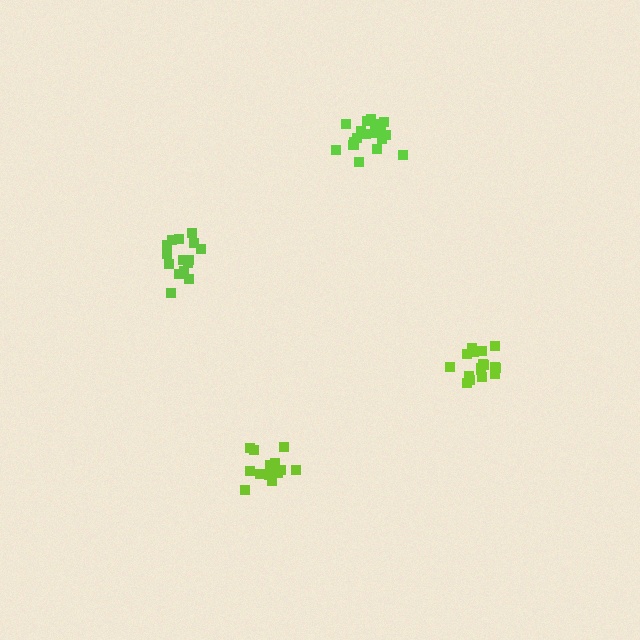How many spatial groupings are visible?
There are 4 spatial groupings.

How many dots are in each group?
Group 1: 15 dots, Group 2: 17 dots, Group 3: 19 dots, Group 4: 14 dots (65 total).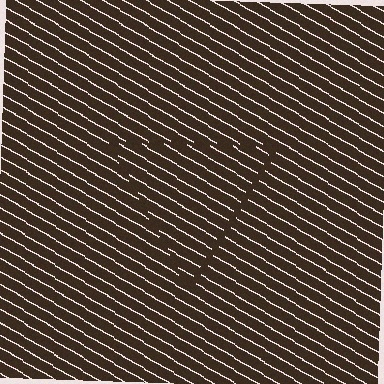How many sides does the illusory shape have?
3 sides — the line-ends trace a triangle.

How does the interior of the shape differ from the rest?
The interior of the shape contains the same grating, shifted by half a period — the contour is defined by the phase discontinuity where line-ends from the inner and outer gratings abut.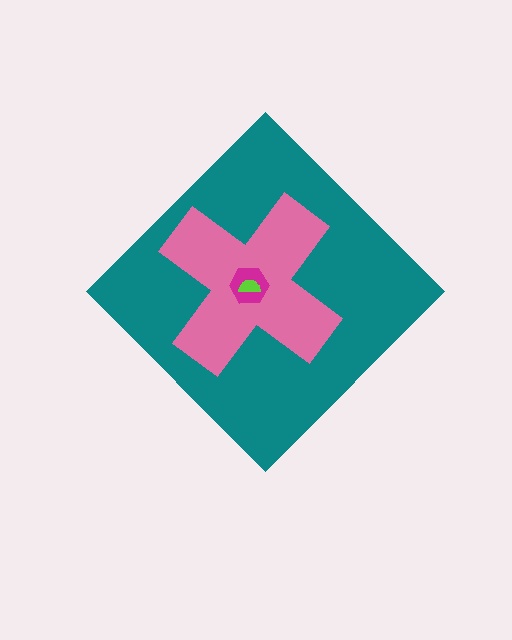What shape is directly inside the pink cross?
The magenta hexagon.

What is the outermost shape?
The teal diamond.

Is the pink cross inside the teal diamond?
Yes.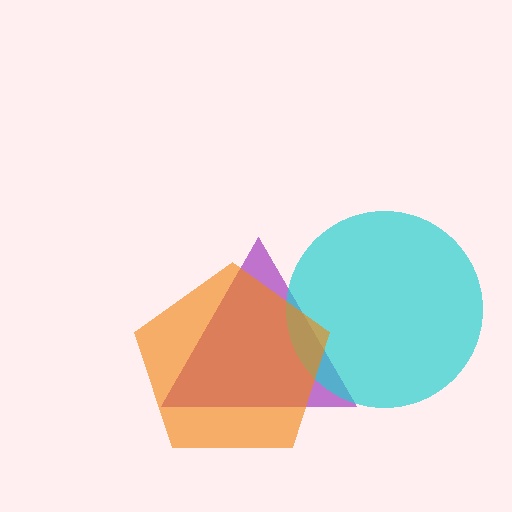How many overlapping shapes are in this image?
There are 3 overlapping shapes in the image.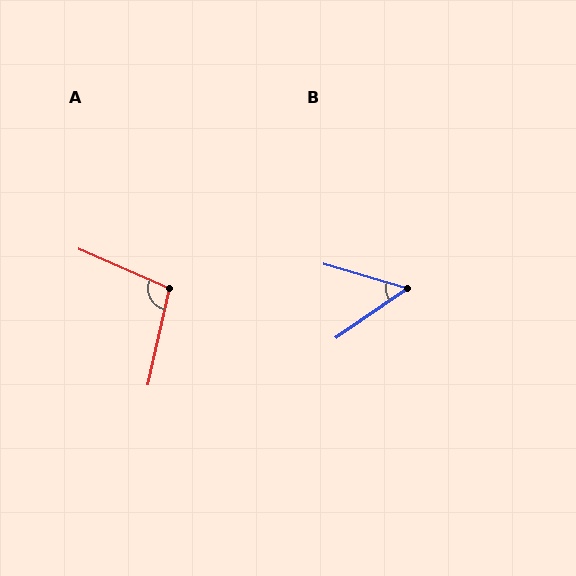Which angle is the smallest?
B, at approximately 51 degrees.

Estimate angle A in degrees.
Approximately 101 degrees.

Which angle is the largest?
A, at approximately 101 degrees.